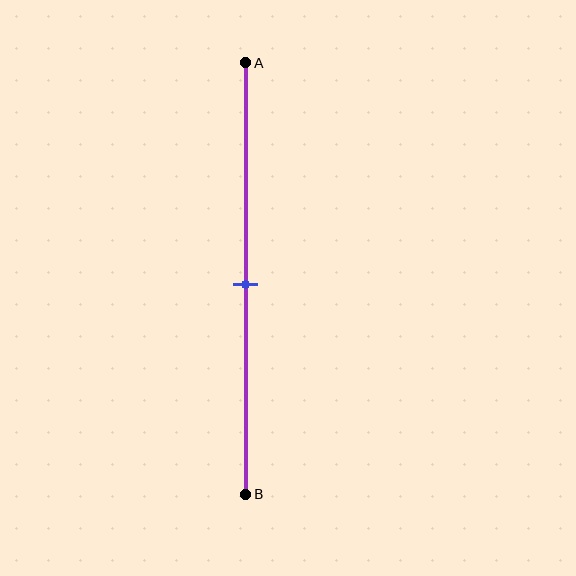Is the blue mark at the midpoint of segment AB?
Yes, the mark is approximately at the midpoint.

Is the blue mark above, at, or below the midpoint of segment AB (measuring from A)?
The blue mark is approximately at the midpoint of segment AB.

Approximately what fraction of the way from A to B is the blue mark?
The blue mark is approximately 50% of the way from A to B.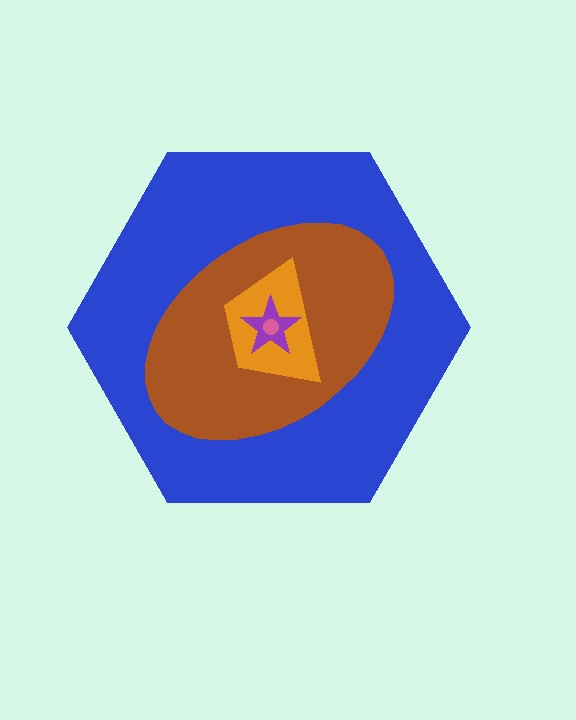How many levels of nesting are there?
5.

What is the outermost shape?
The blue hexagon.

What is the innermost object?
The pink circle.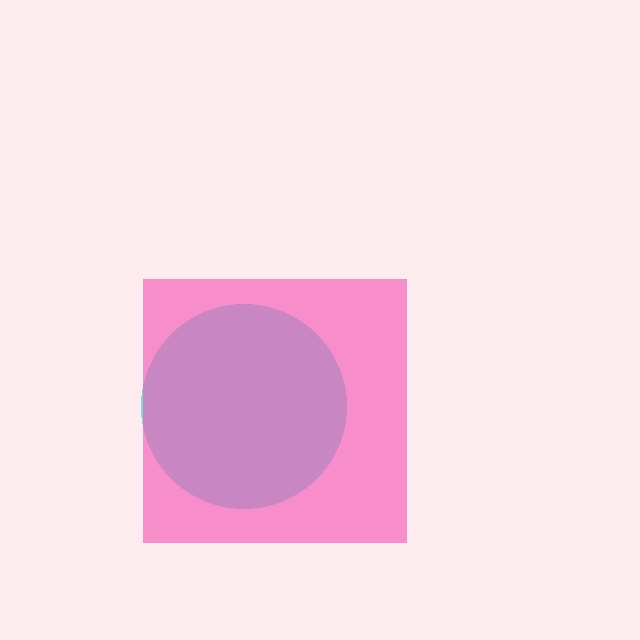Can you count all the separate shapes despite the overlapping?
Yes, there are 2 separate shapes.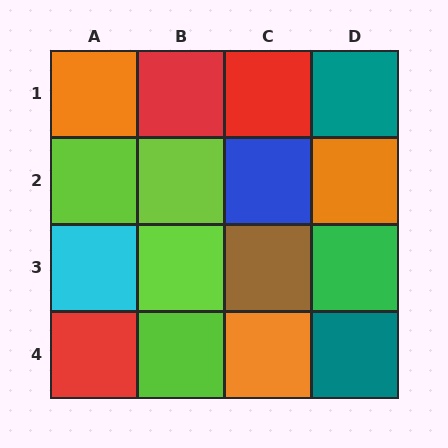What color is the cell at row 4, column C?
Orange.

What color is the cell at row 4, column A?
Red.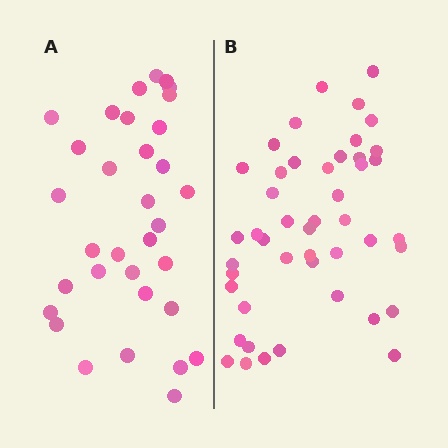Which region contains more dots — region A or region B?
Region B (the right region) has more dots.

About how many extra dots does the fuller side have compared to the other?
Region B has approximately 15 more dots than region A.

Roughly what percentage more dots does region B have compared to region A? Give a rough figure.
About 40% more.